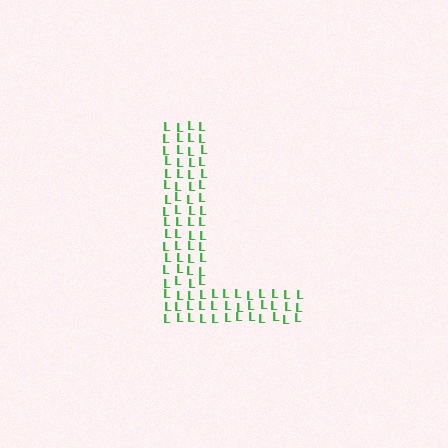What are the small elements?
The small elements are letter L's.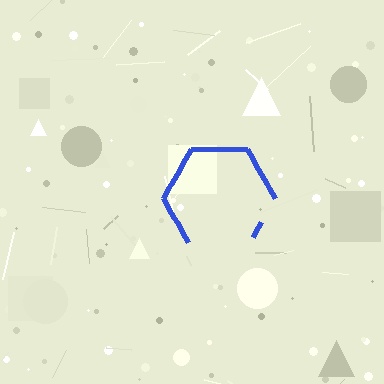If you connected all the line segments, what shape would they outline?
They would outline a hexagon.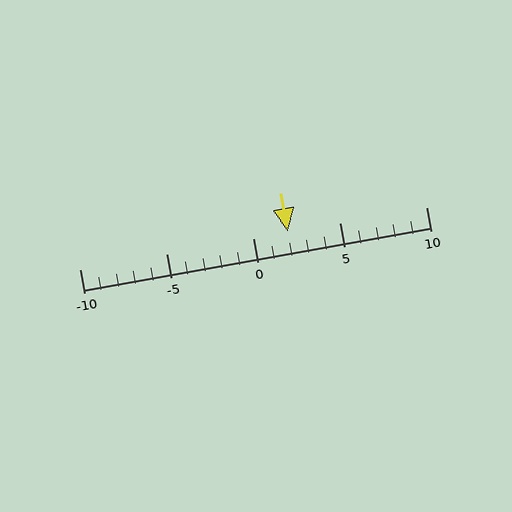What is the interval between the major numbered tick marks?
The major tick marks are spaced 5 units apart.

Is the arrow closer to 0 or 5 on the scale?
The arrow is closer to 0.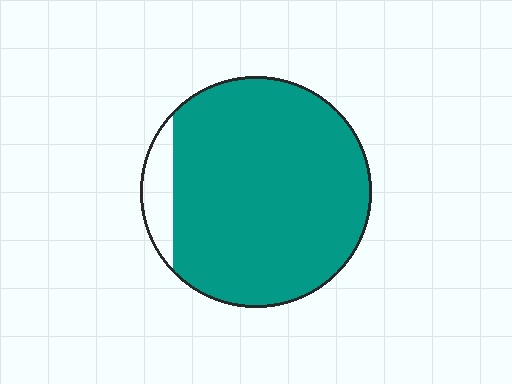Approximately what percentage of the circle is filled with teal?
Approximately 90%.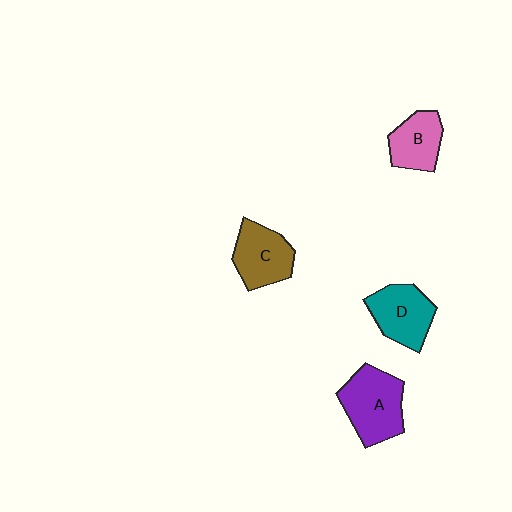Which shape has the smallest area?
Shape B (pink).